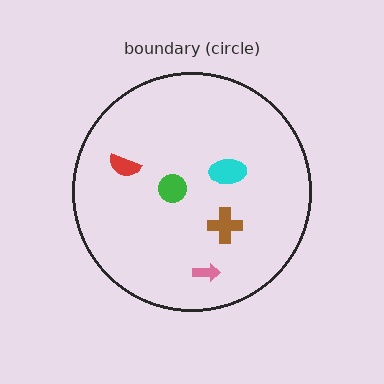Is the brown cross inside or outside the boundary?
Inside.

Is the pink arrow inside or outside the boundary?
Inside.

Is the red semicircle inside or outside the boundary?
Inside.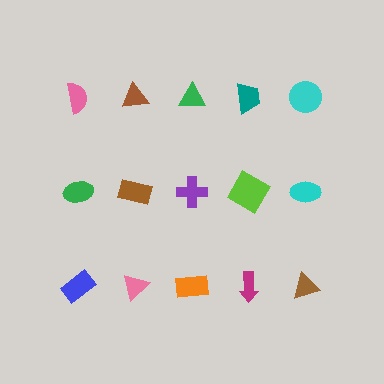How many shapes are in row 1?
5 shapes.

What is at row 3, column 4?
A magenta arrow.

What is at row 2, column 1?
A green ellipse.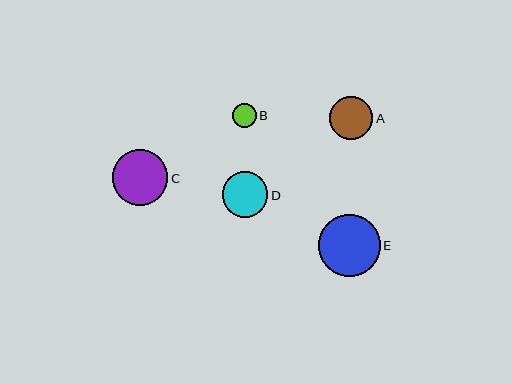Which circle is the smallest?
Circle B is the smallest with a size of approximately 24 pixels.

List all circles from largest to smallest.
From largest to smallest: E, C, D, A, B.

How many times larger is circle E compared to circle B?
Circle E is approximately 2.6 times the size of circle B.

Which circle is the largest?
Circle E is the largest with a size of approximately 61 pixels.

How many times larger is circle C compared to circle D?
Circle C is approximately 1.2 times the size of circle D.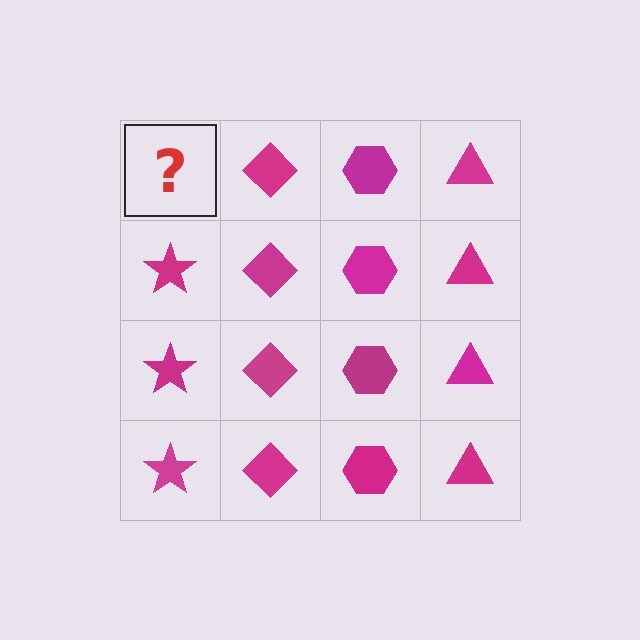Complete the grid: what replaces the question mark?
The question mark should be replaced with a magenta star.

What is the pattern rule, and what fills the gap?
The rule is that each column has a consistent shape. The gap should be filled with a magenta star.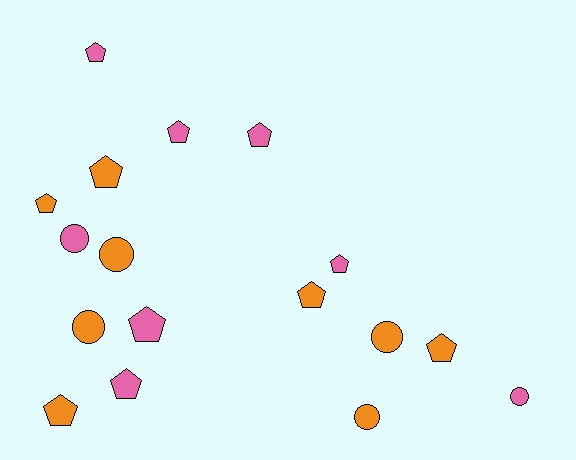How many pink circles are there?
There are 2 pink circles.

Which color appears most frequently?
Orange, with 9 objects.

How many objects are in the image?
There are 17 objects.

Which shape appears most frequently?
Pentagon, with 11 objects.